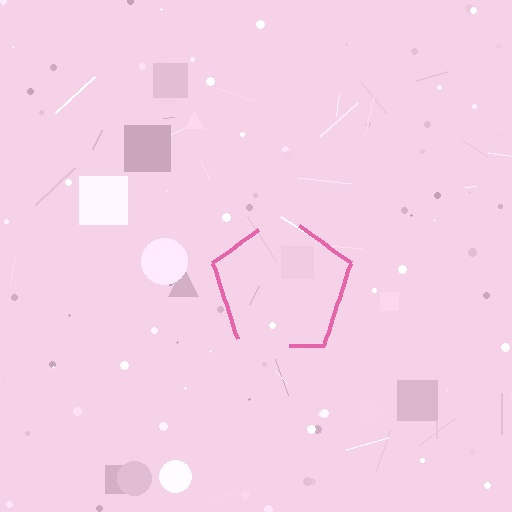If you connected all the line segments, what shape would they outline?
They would outline a pentagon.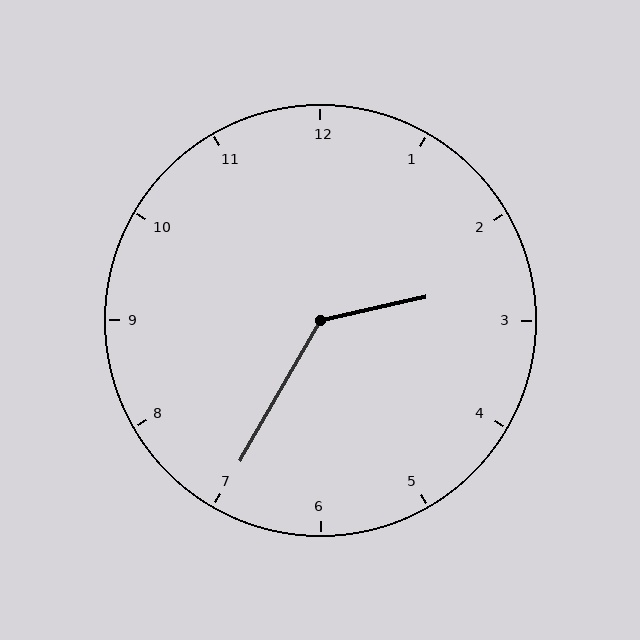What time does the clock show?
2:35.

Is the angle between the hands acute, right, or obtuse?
It is obtuse.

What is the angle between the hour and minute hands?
Approximately 132 degrees.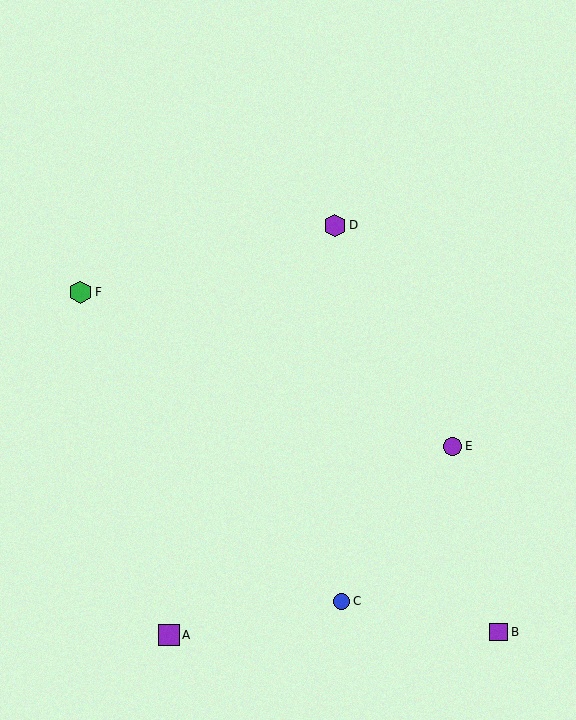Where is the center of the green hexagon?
The center of the green hexagon is at (81, 292).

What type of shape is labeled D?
Shape D is a purple hexagon.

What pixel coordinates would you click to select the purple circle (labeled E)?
Click at (453, 446) to select the purple circle E.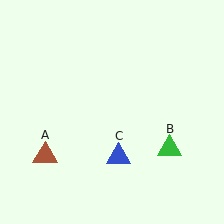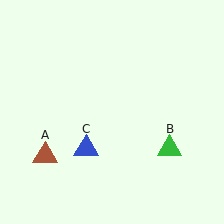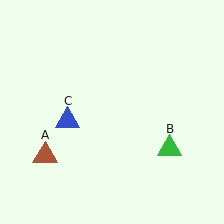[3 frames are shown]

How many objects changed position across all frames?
1 object changed position: blue triangle (object C).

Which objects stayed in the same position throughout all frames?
Brown triangle (object A) and green triangle (object B) remained stationary.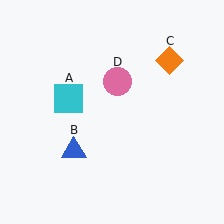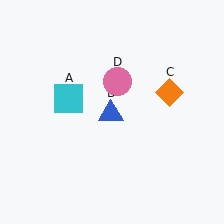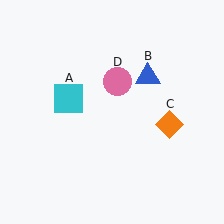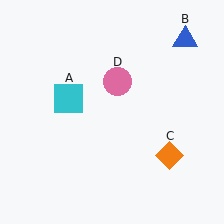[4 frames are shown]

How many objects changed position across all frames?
2 objects changed position: blue triangle (object B), orange diamond (object C).